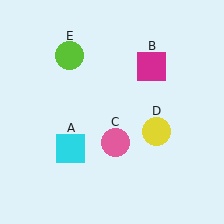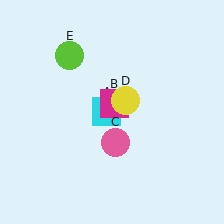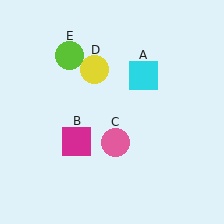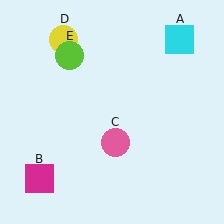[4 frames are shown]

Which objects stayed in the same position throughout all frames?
Pink circle (object C) and lime circle (object E) remained stationary.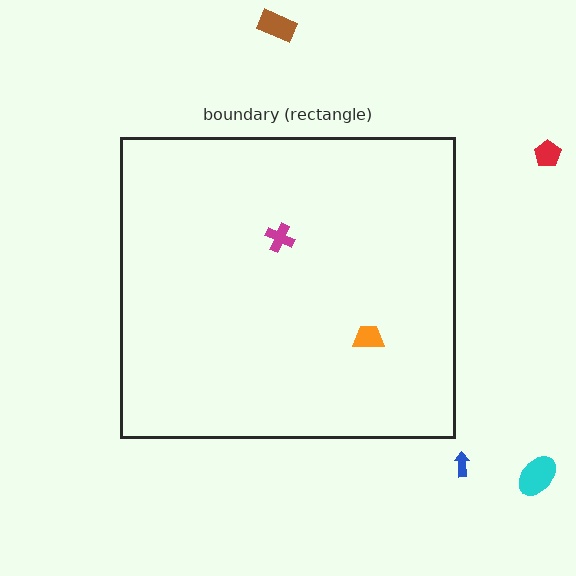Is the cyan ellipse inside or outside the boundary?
Outside.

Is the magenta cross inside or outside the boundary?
Inside.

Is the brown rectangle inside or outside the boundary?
Outside.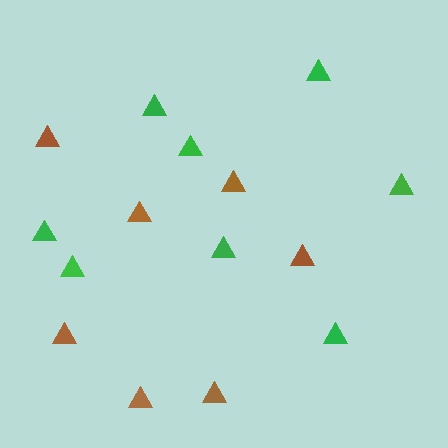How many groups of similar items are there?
There are 2 groups: one group of brown triangles (7) and one group of green triangles (8).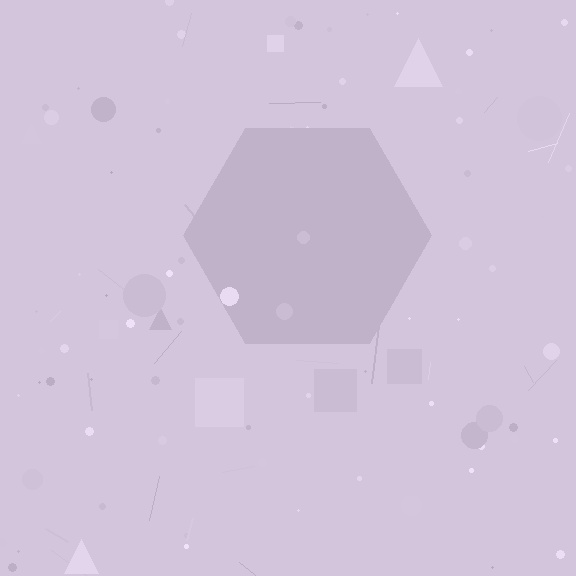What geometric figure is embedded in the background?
A hexagon is embedded in the background.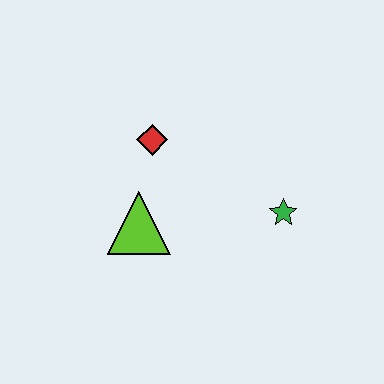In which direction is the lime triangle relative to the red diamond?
The lime triangle is below the red diamond.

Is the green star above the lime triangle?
Yes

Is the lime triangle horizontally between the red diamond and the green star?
No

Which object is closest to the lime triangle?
The red diamond is closest to the lime triangle.